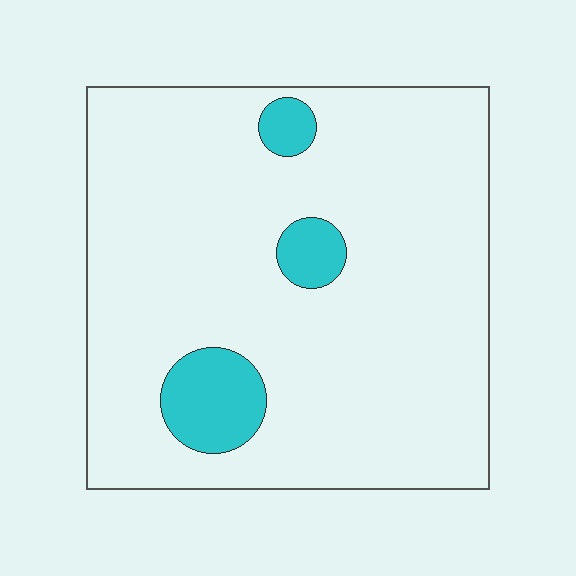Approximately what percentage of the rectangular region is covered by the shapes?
Approximately 10%.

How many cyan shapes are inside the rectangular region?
3.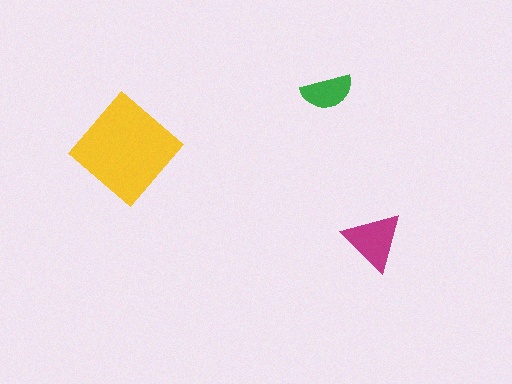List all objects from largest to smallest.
The yellow diamond, the magenta triangle, the green semicircle.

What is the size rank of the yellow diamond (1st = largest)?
1st.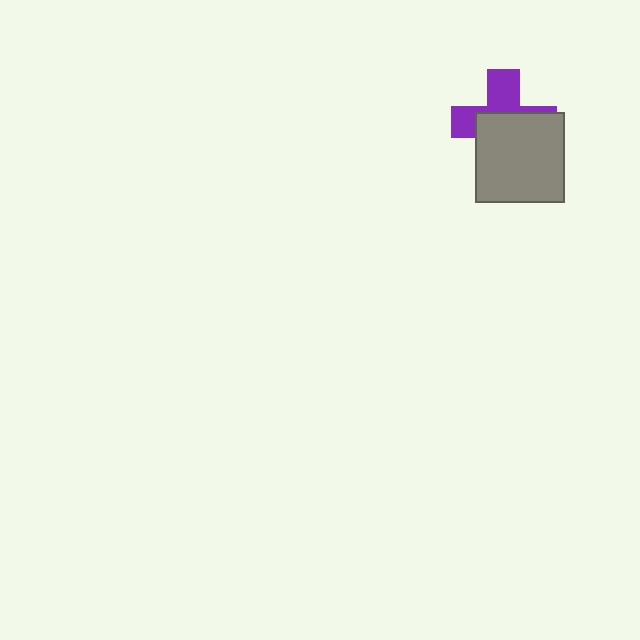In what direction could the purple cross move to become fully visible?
The purple cross could move up. That would shift it out from behind the gray square entirely.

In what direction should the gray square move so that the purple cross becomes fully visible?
The gray square should move down. That is the shortest direction to clear the overlap and leave the purple cross fully visible.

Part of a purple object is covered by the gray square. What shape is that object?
It is a cross.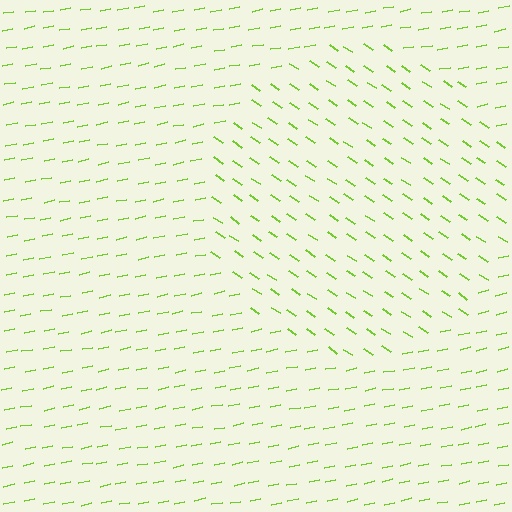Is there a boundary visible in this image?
Yes, there is a texture boundary formed by a change in line orientation.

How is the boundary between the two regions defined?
The boundary is defined purely by a change in line orientation (approximately 45 degrees difference). All lines are the same color and thickness.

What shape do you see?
I see a circle.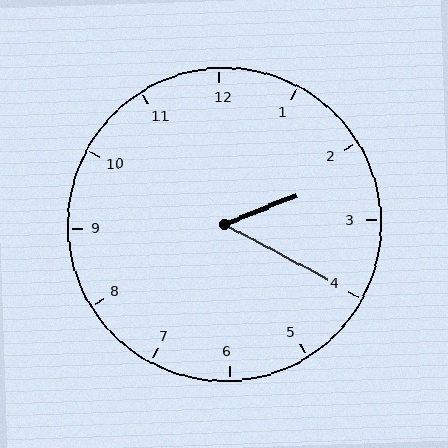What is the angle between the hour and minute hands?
Approximately 50 degrees.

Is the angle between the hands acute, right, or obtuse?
It is acute.